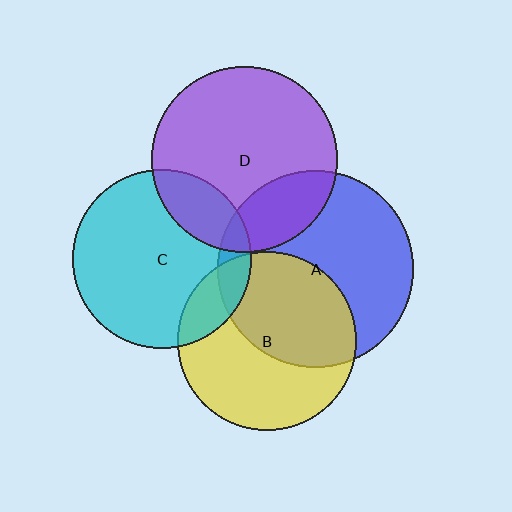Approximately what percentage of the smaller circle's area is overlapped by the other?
Approximately 20%.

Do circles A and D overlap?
Yes.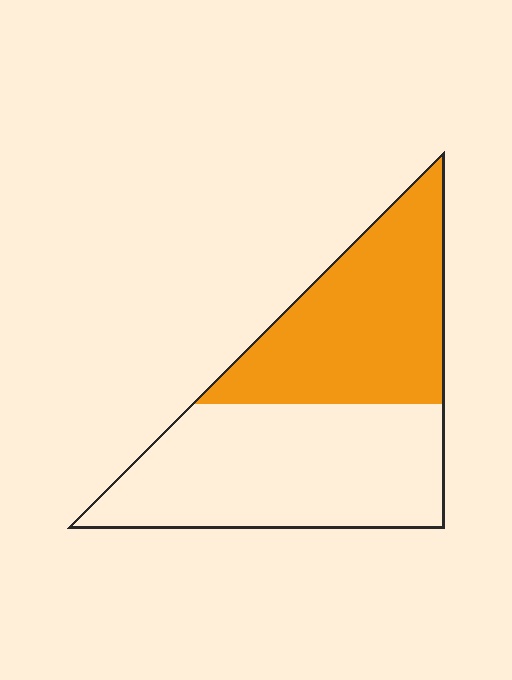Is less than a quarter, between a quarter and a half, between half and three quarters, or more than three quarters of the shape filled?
Between a quarter and a half.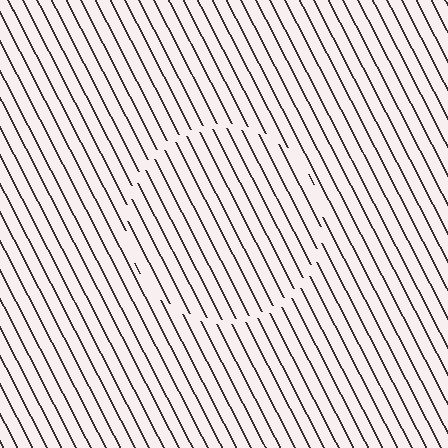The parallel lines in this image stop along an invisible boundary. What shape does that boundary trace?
An illusory circle. The interior of the shape contains the same grating, shifted by half a period — the contour is defined by the phase discontinuity where line-ends from the inner and outer gratings abut.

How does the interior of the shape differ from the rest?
The interior of the shape contains the same grating, shifted by half a period — the contour is defined by the phase discontinuity where line-ends from the inner and outer gratings abut.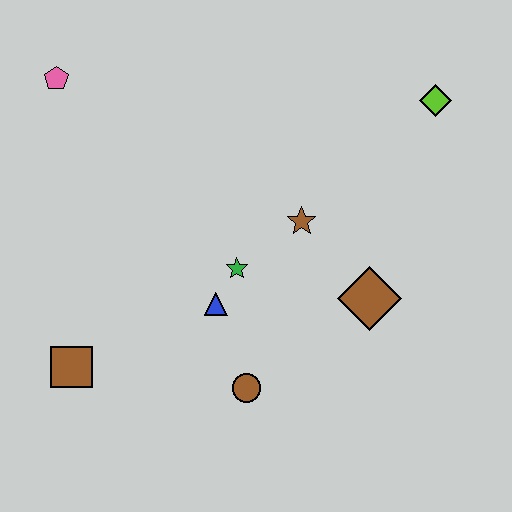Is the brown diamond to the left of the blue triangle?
No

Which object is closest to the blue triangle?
The green star is closest to the blue triangle.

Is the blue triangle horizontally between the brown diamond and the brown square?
Yes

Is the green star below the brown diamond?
No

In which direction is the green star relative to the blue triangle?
The green star is above the blue triangle.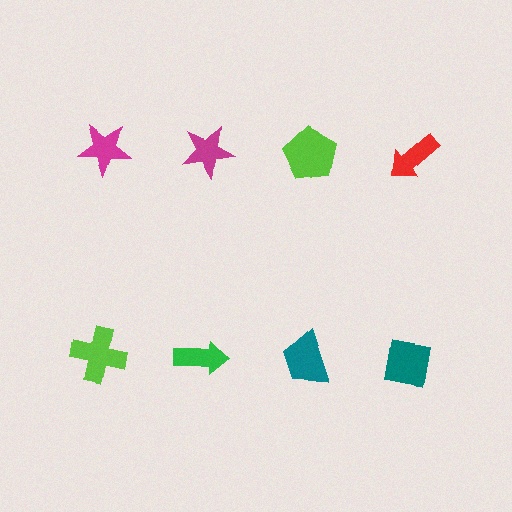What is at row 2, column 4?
A teal square.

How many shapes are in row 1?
4 shapes.